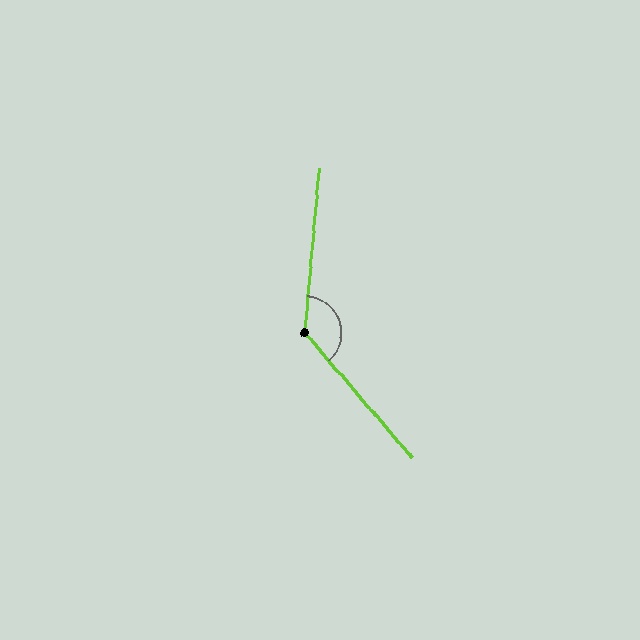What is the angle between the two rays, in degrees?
Approximately 134 degrees.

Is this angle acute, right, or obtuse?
It is obtuse.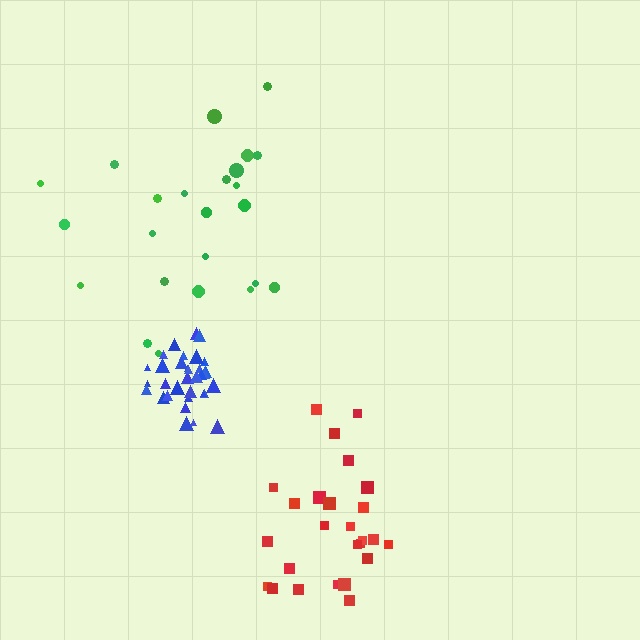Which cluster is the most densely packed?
Blue.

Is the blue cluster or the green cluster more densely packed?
Blue.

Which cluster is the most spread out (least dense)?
Green.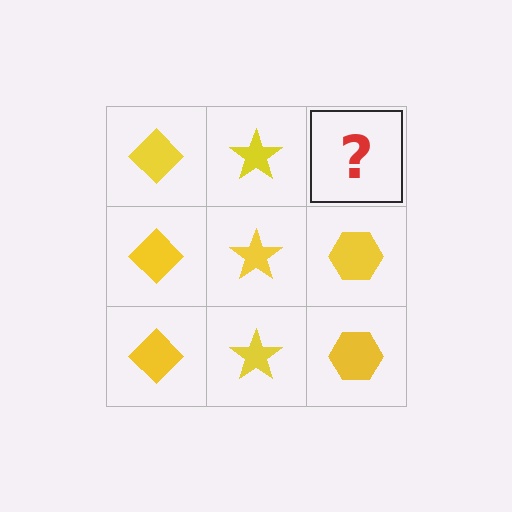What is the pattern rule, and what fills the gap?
The rule is that each column has a consistent shape. The gap should be filled with a yellow hexagon.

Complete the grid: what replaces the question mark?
The question mark should be replaced with a yellow hexagon.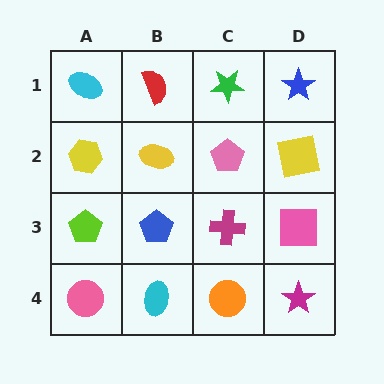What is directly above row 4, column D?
A pink square.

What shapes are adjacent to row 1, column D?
A yellow square (row 2, column D), a green star (row 1, column C).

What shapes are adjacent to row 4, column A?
A lime pentagon (row 3, column A), a cyan ellipse (row 4, column B).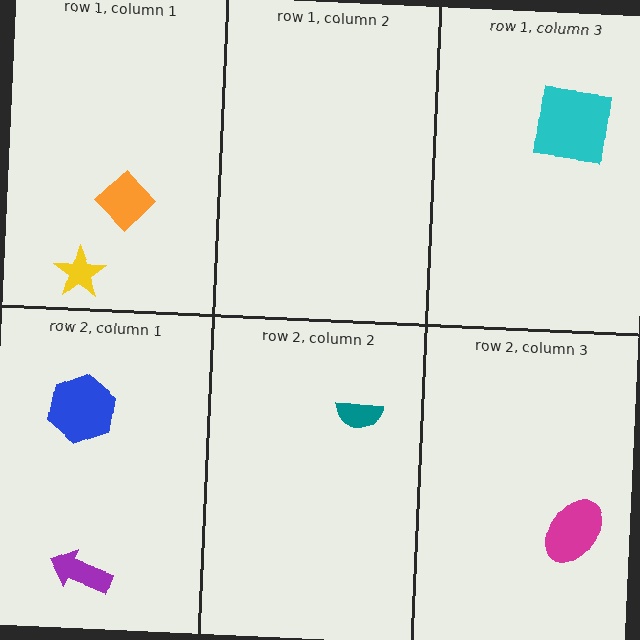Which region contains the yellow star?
The row 1, column 1 region.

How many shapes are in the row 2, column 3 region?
1.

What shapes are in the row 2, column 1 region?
The blue hexagon, the purple arrow.